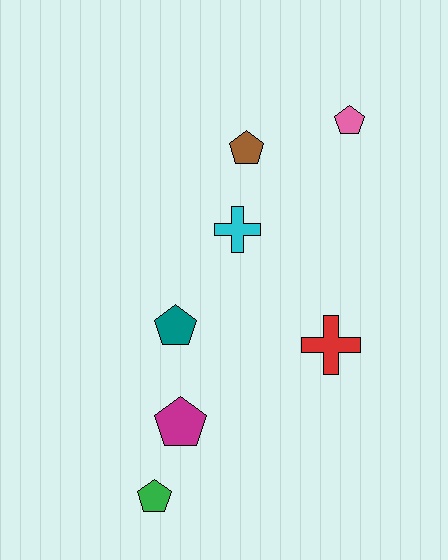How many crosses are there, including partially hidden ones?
There are 2 crosses.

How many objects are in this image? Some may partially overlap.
There are 7 objects.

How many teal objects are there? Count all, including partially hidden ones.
There is 1 teal object.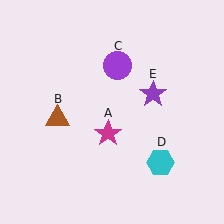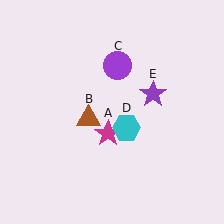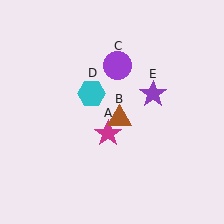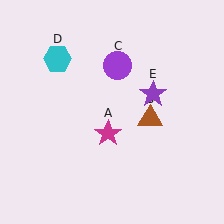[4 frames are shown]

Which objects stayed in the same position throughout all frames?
Magenta star (object A) and purple circle (object C) and purple star (object E) remained stationary.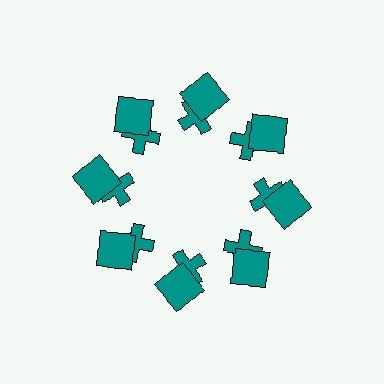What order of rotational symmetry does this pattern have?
This pattern has 8-fold rotational symmetry.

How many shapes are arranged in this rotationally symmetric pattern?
There are 16 shapes, arranged in 8 groups of 2.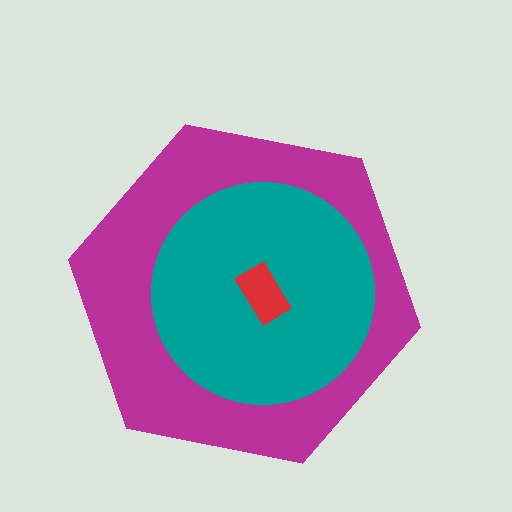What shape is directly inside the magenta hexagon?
The teal circle.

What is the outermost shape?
The magenta hexagon.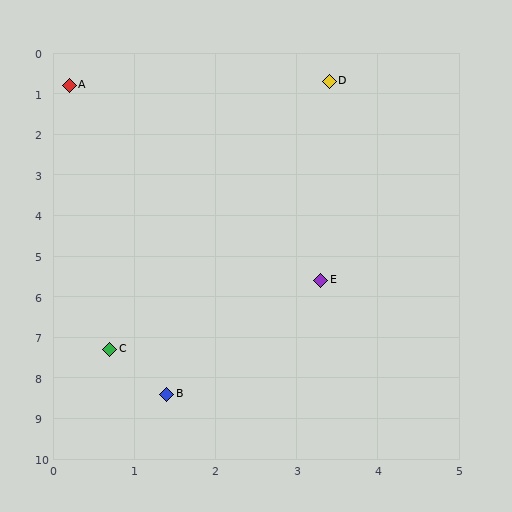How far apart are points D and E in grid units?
Points D and E are about 4.9 grid units apart.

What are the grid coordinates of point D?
Point D is at approximately (3.4, 0.7).